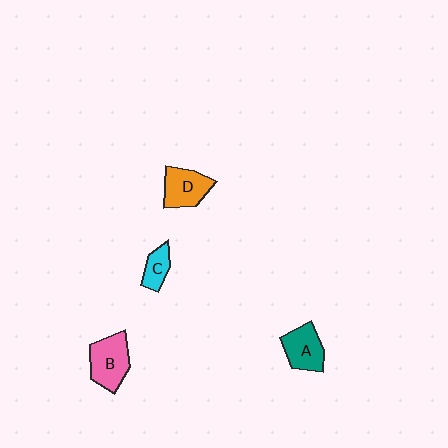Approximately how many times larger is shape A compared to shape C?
Approximately 1.6 times.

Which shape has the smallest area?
Shape C (cyan).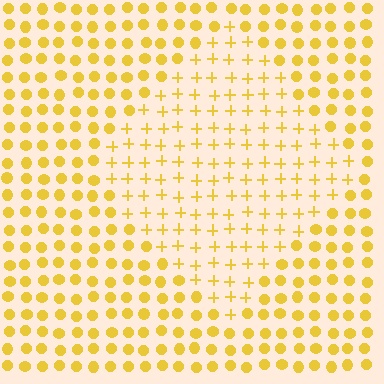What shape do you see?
I see a diamond.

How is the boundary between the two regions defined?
The boundary is defined by a change in element shape: plus signs inside vs. circles outside. All elements share the same color and spacing.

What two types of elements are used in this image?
The image uses plus signs inside the diamond region and circles outside it.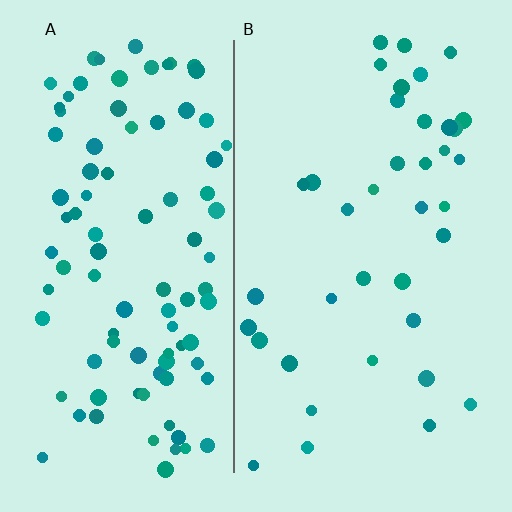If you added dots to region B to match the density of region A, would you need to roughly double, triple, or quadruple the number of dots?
Approximately triple.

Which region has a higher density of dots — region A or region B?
A (the left).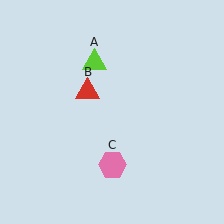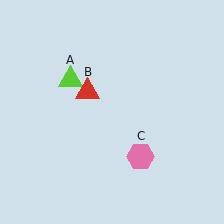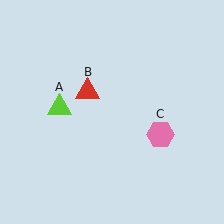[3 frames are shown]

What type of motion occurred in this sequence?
The lime triangle (object A), pink hexagon (object C) rotated counterclockwise around the center of the scene.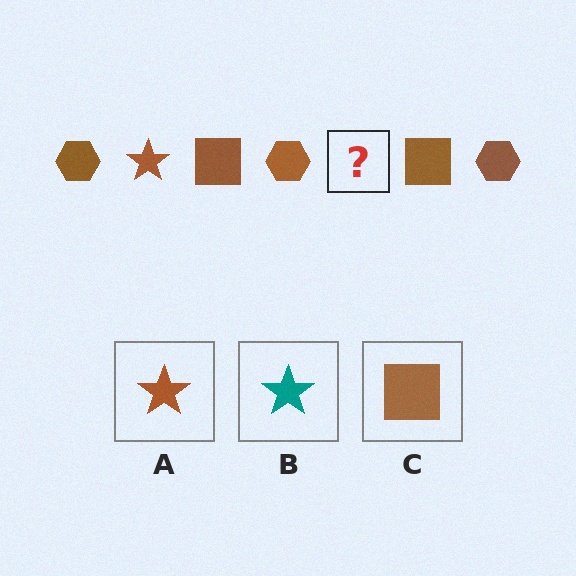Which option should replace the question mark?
Option A.